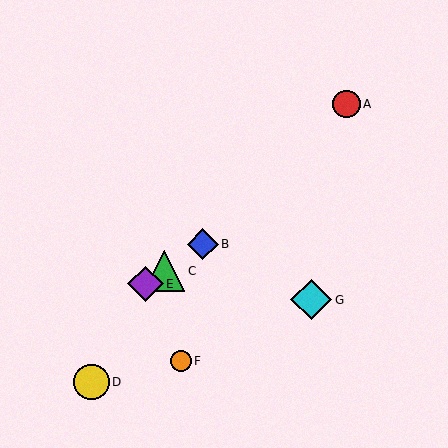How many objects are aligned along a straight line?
3 objects (B, C, E) are aligned along a straight line.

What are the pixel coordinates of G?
Object G is at (311, 300).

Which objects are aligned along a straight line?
Objects B, C, E are aligned along a straight line.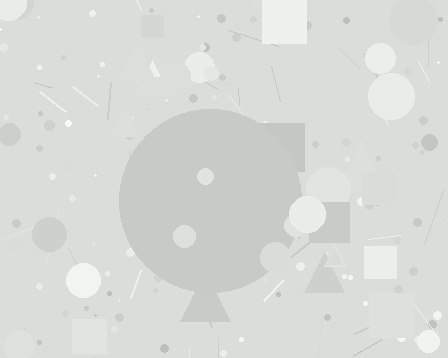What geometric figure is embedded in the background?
A circle is embedded in the background.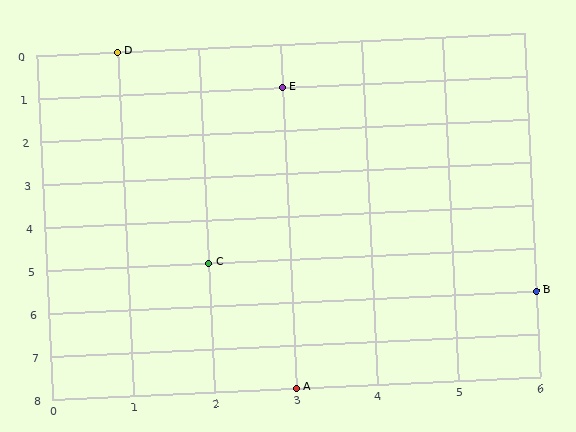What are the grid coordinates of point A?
Point A is at grid coordinates (3, 8).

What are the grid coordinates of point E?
Point E is at grid coordinates (3, 1).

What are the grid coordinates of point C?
Point C is at grid coordinates (2, 5).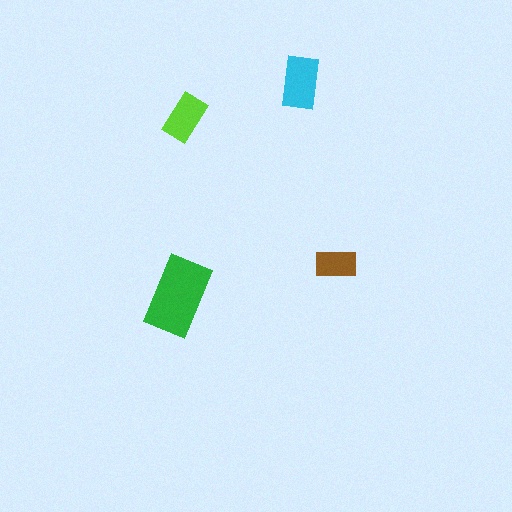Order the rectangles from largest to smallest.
the green one, the cyan one, the lime one, the brown one.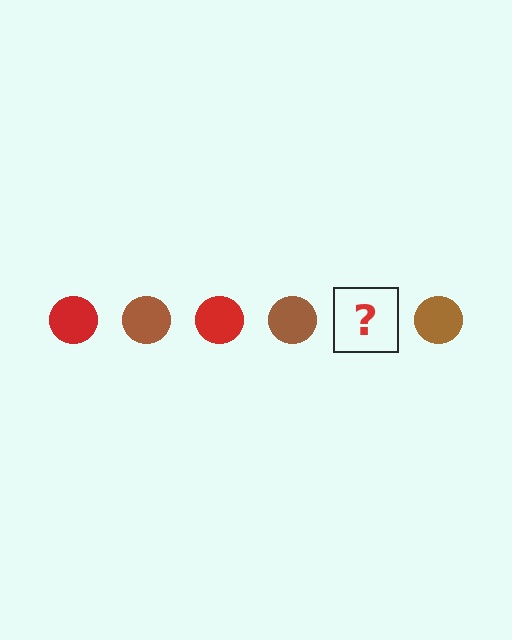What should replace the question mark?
The question mark should be replaced with a red circle.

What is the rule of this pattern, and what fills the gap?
The rule is that the pattern cycles through red, brown circles. The gap should be filled with a red circle.